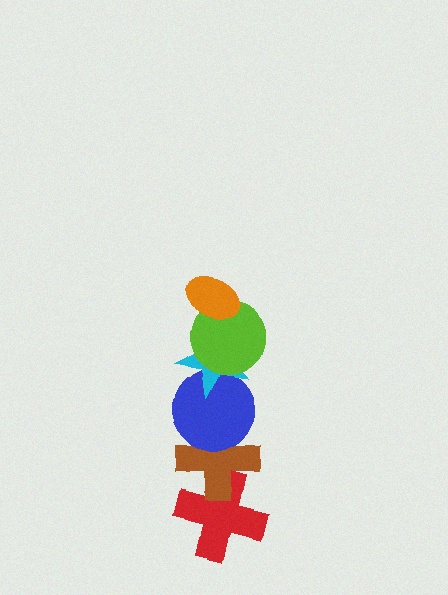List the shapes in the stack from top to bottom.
From top to bottom: the orange ellipse, the lime circle, the cyan star, the blue circle, the brown cross, the red cross.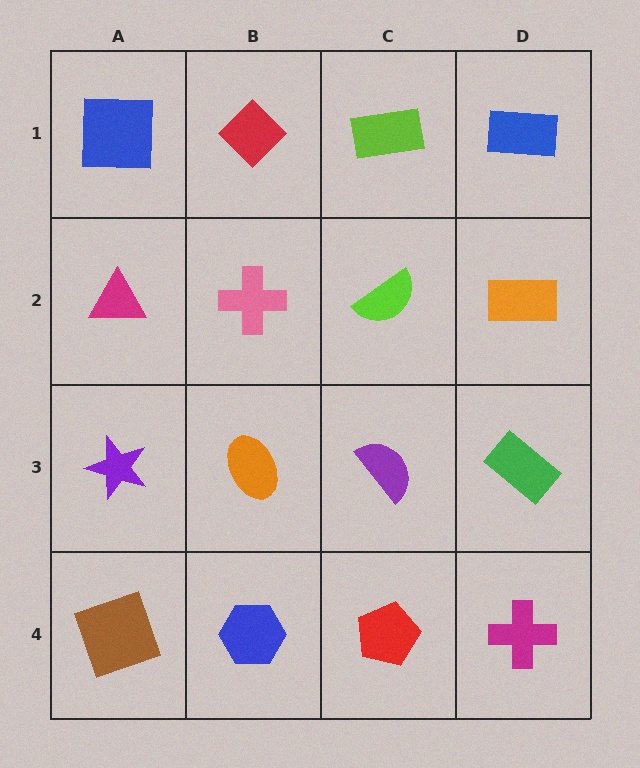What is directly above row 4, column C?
A purple semicircle.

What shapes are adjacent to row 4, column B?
An orange ellipse (row 3, column B), a brown square (row 4, column A), a red pentagon (row 4, column C).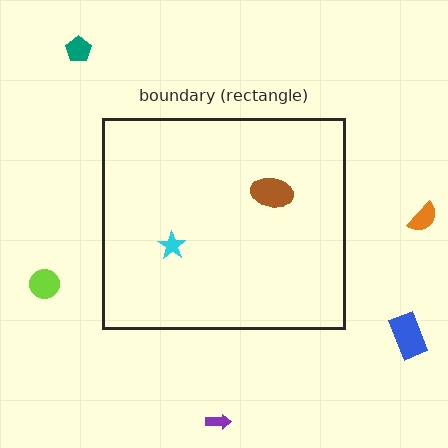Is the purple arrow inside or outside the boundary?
Outside.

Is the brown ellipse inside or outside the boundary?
Inside.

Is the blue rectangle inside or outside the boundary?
Outside.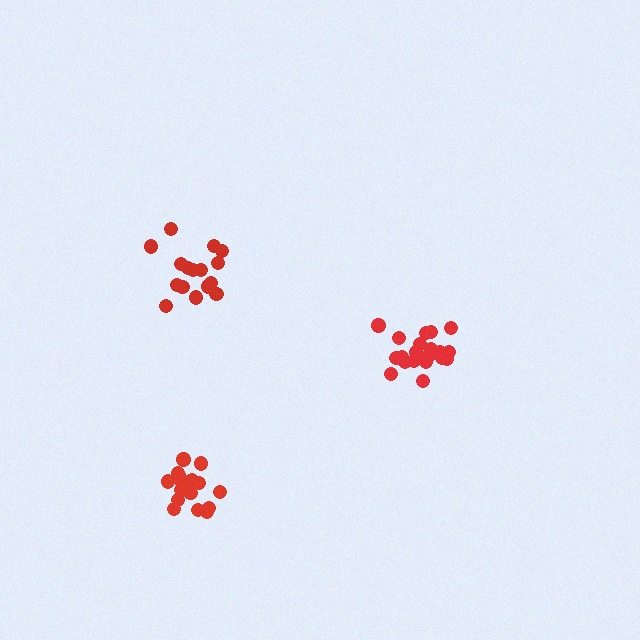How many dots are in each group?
Group 1: 16 dots, Group 2: 21 dots, Group 3: 19 dots (56 total).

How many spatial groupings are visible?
There are 3 spatial groupings.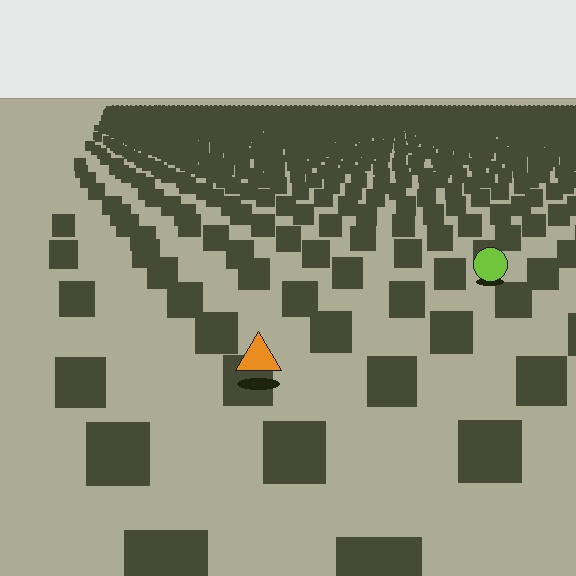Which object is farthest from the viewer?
The lime circle is farthest from the viewer. It appears smaller and the ground texture around it is denser.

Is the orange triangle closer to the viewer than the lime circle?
Yes. The orange triangle is closer — you can tell from the texture gradient: the ground texture is coarser near it.